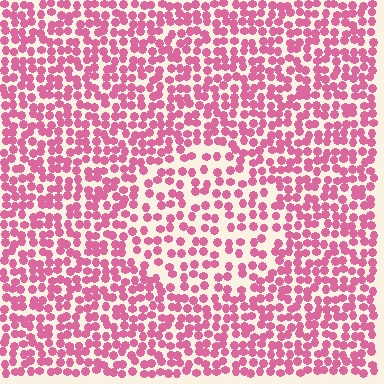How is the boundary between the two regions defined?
The boundary is defined by a change in element density (approximately 1.6x ratio). All elements are the same color, size, and shape.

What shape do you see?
I see a circle.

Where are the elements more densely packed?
The elements are more densely packed outside the circle boundary.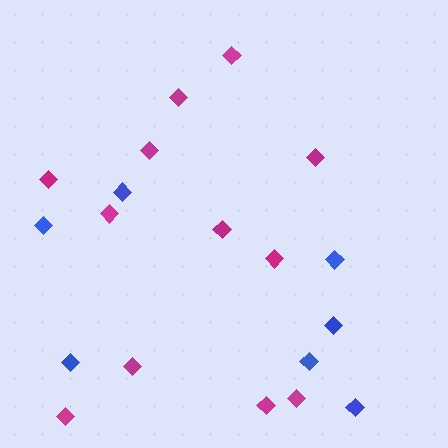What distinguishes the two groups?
There are 2 groups: one group of blue diamonds (7) and one group of magenta diamonds (12).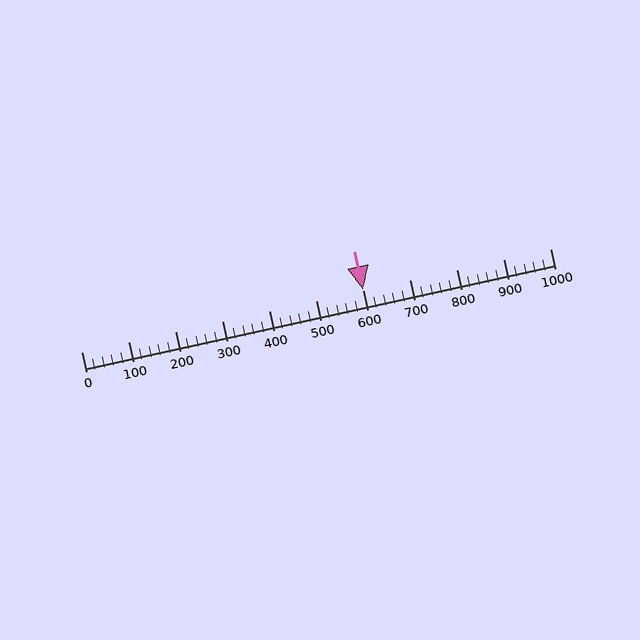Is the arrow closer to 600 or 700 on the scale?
The arrow is closer to 600.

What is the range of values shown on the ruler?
The ruler shows values from 0 to 1000.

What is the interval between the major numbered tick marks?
The major tick marks are spaced 100 units apart.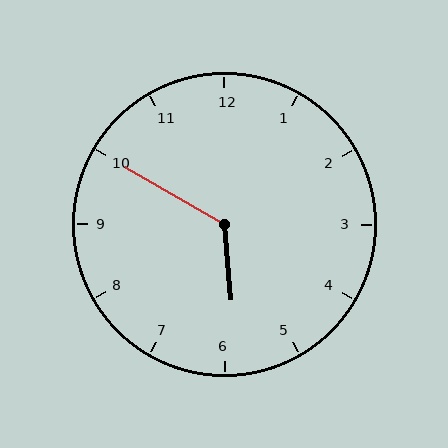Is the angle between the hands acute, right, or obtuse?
It is obtuse.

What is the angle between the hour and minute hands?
Approximately 125 degrees.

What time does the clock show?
5:50.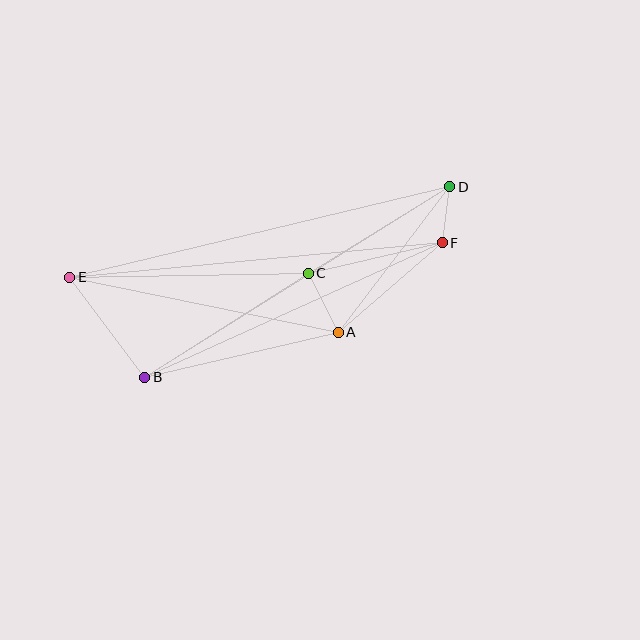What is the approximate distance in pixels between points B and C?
The distance between B and C is approximately 194 pixels.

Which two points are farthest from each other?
Points D and E are farthest from each other.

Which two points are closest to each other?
Points D and F are closest to each other.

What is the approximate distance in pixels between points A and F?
The distance between A and F is approximately 137 pixels.